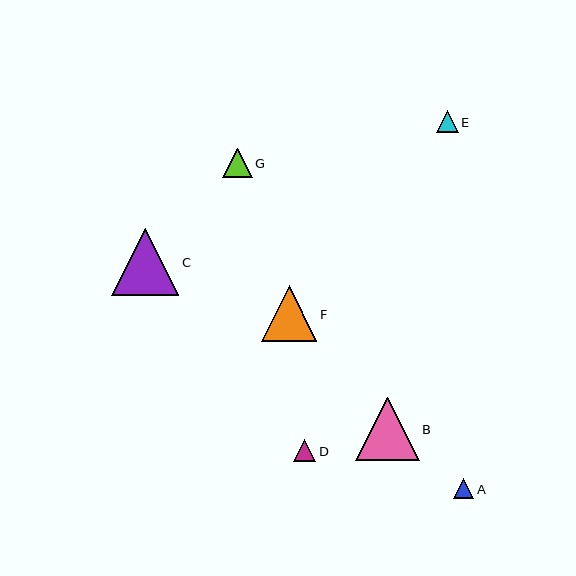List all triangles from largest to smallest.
From largest to smallest: C, B, F, G, D, E, A.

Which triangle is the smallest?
Triangle A is the smallest with a size of approximately 21 pixels.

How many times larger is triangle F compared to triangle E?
Triangle F is approximately 2.5 times the size of triangle E.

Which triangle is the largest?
Triangle C is the largest with a size of approximately 67 pixels.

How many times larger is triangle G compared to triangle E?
Triangle G is approximately 1.3 times the size of triangle E.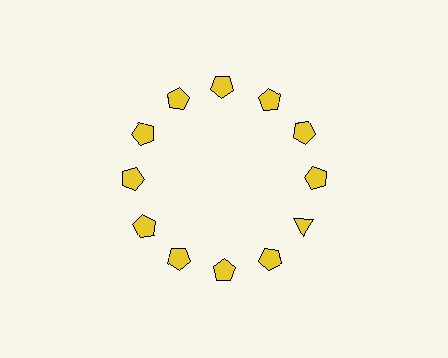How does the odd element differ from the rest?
It has a different shape: triangle instead of pentagon.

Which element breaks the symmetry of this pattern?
The yellow triangle at roughly the 4 o'clock position breaks the symmetry. All other shapes are yellow pentagons.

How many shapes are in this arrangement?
There are 12 shapes arranged in a ring pattern.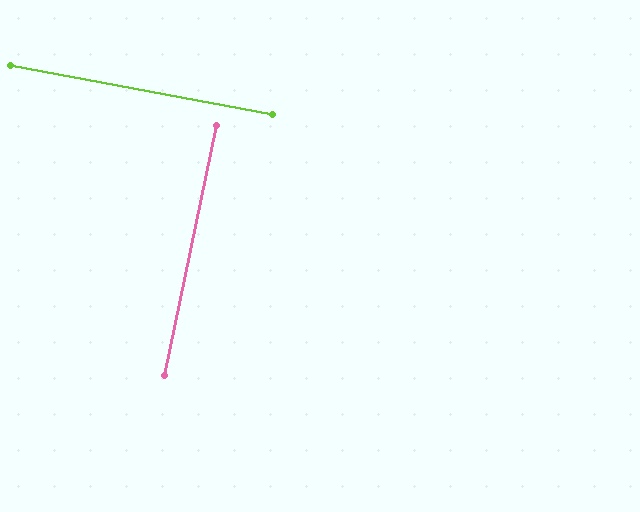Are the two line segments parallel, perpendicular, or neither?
Perpendicular — they meet at approximately 89°.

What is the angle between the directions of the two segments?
Approximately 89 degrees.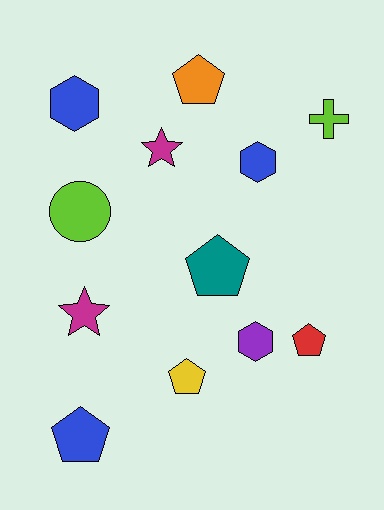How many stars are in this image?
There are 2 stars.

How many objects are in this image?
There are 12 objects.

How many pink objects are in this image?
There are no pink objects.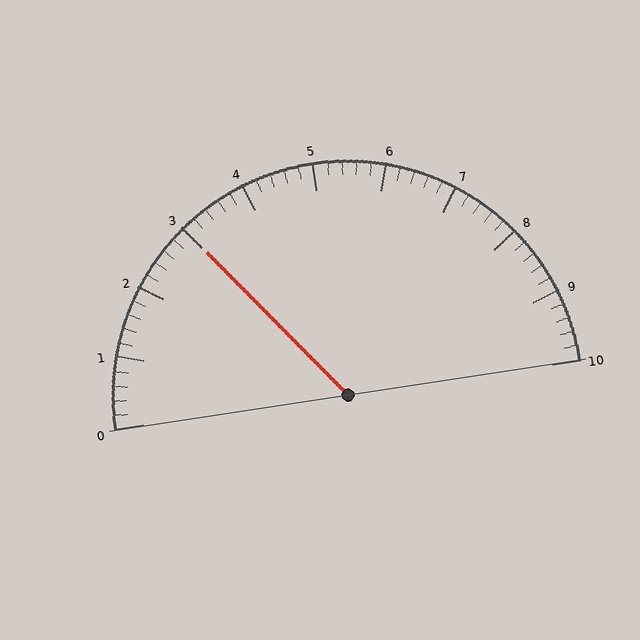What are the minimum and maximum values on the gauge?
The gauge ranges from 0 to 10.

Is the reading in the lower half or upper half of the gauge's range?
The reading is in the lower half of the range (0 to 10).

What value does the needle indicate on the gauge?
The needle indicates approximately 3.0.